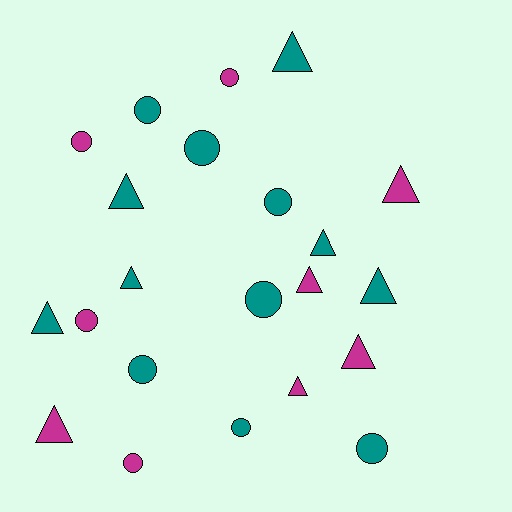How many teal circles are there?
There are 7 teal circles.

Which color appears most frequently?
Teal, with 13 objects.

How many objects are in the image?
There are 22 objects.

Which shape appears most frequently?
Circle, with 11 objects.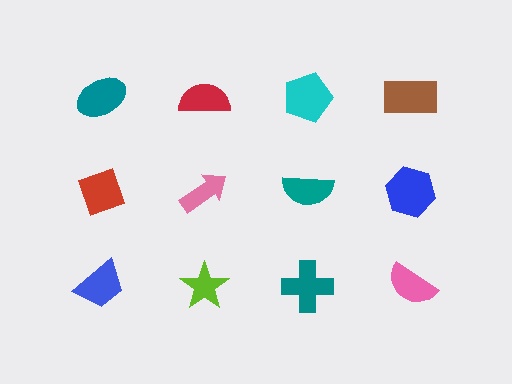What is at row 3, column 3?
A teal cross.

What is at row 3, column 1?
A blue trapezoid.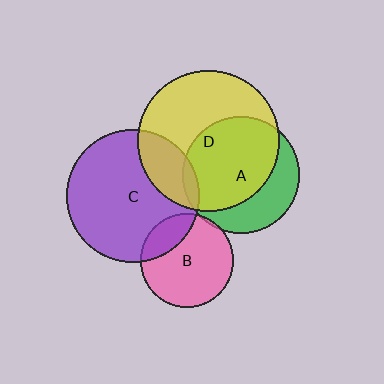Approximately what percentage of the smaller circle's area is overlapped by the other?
Approximately 5%.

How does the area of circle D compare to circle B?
Approximately 2.3 times.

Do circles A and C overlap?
Yes.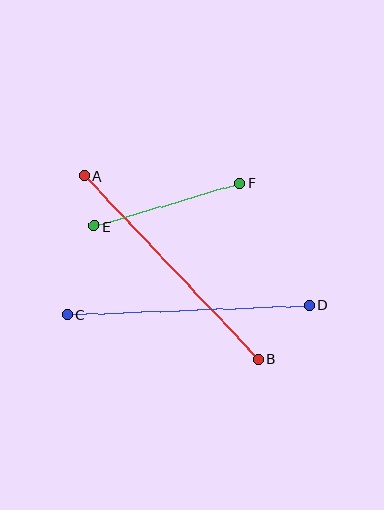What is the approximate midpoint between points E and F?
The midpoint is at approximately (167, 205) pixels.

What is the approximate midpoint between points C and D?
The midpoint is at approximately (188, 310) pixels.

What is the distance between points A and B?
The distance is approximately 253 pixels.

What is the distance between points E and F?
The distance is approximately 152 pixels.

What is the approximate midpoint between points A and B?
The midpoint is at approximately (171, 268) pixels.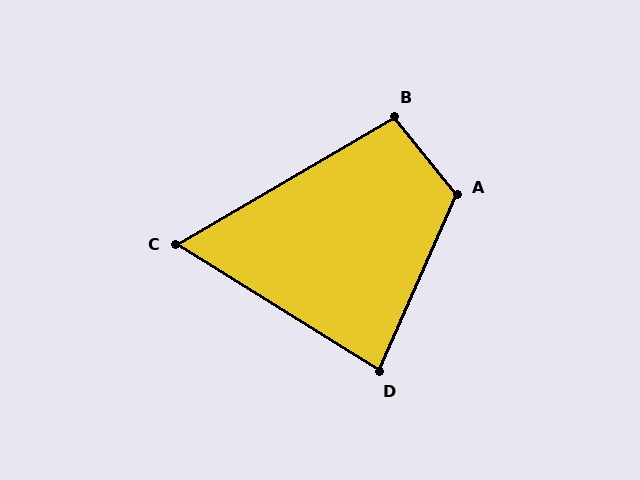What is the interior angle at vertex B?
Approximately 98 degrees (obtuse).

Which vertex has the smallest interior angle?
C, at approximately 62 degrees.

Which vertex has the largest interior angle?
A, at approximately 118 degrees.